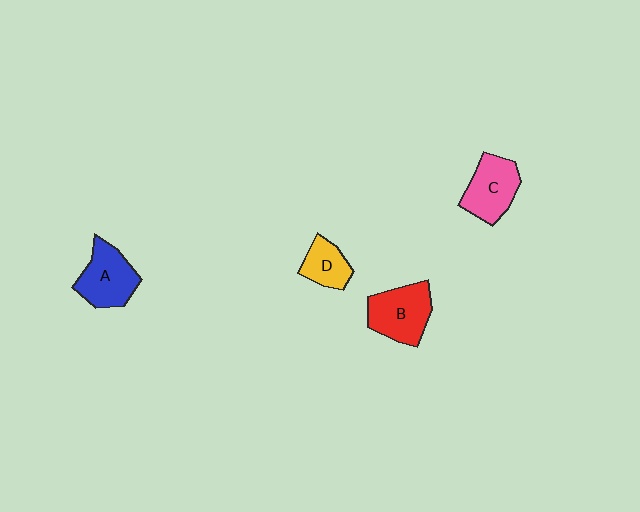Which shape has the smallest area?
Shape D (yellow).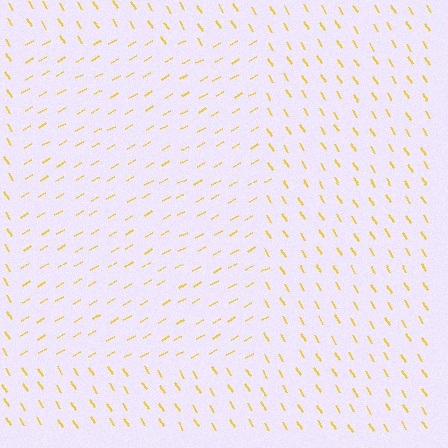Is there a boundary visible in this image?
Yes, there is a texture boundary formed by a change in line orientation.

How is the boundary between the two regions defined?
The boundary is defined purely by a change in line orientation (approximately 87 degrees difference). All lines are the same color and thickness.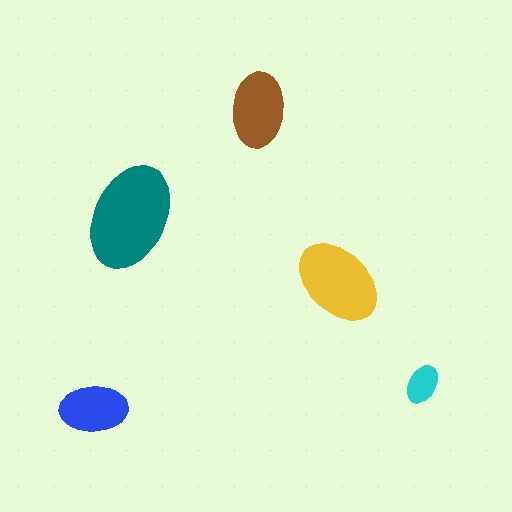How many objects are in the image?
There are 5 objects in the image.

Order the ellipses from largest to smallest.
the teal one, the yellow one, the brown one, the blue one, the cyan one.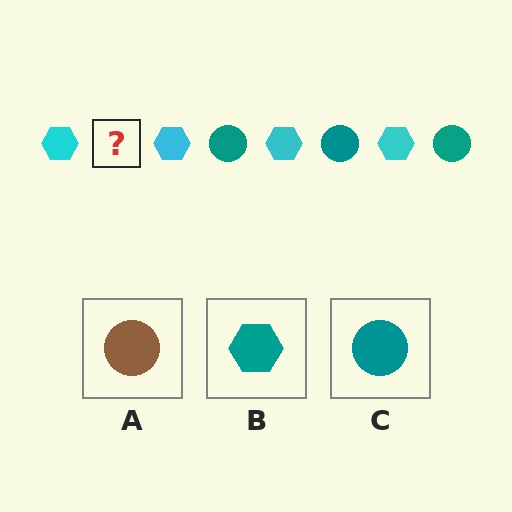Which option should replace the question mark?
Option C.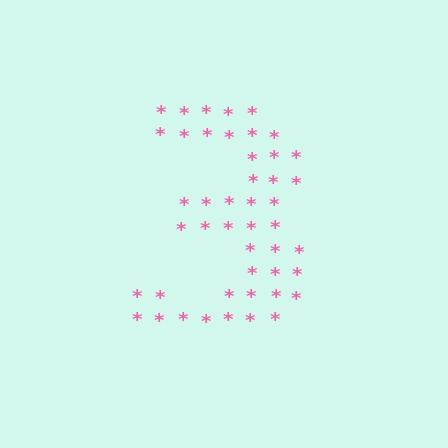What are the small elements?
The small elements are asterisks.